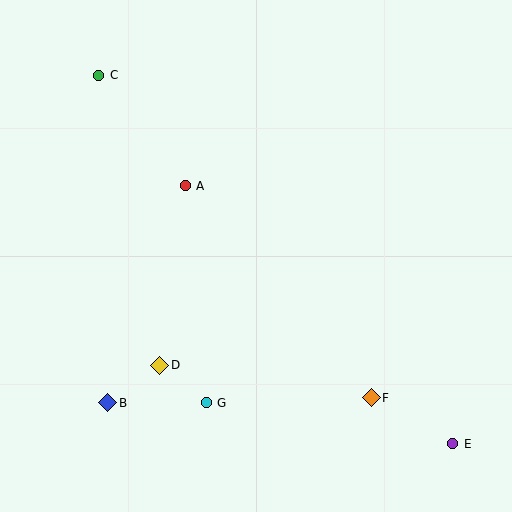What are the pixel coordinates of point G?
Point G is at (206, 403).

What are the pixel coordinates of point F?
Point F is at (371, 398).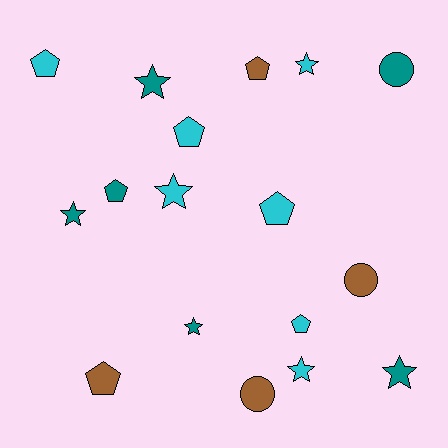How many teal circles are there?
There is 1 teal circle.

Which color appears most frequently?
Cyan, with 7 objects.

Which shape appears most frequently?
Star, with 7 objects.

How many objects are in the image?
There are 17 objects.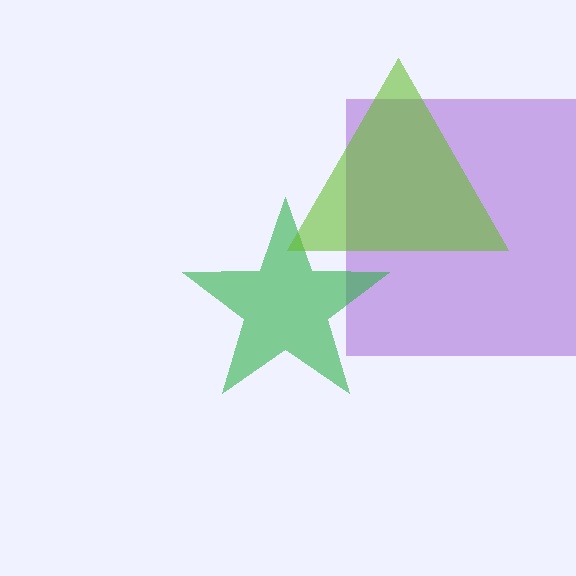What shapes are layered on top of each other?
The layered shapes are: a purple square, a green star, a lime triangle.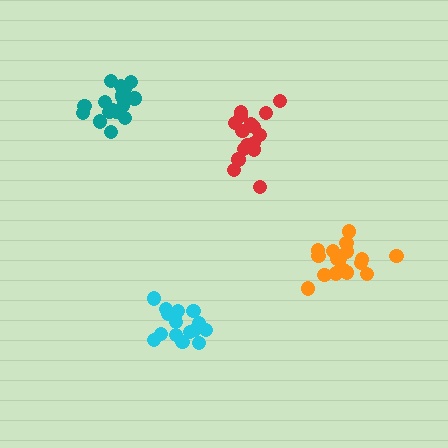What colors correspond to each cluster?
The clusters are colored: cyan, orange, teal, red.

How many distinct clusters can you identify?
There are 4 distinct clusters.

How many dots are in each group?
Group 1: 16 dots, Group 2: 17 dots, Group 3: 17 dots, Group 4: 17 dots (67 total).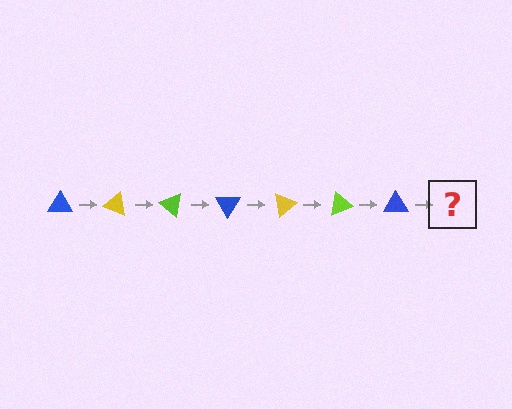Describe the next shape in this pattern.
It should be a yellow triangle, rotated 140 degrees from the start.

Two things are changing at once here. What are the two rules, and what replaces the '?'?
The two rules are that it rotates 20 degrees each step and the color cycles through blue, yellow, and lime. The '?' should be a yellow triangle, rotated 140 degrees from the start.